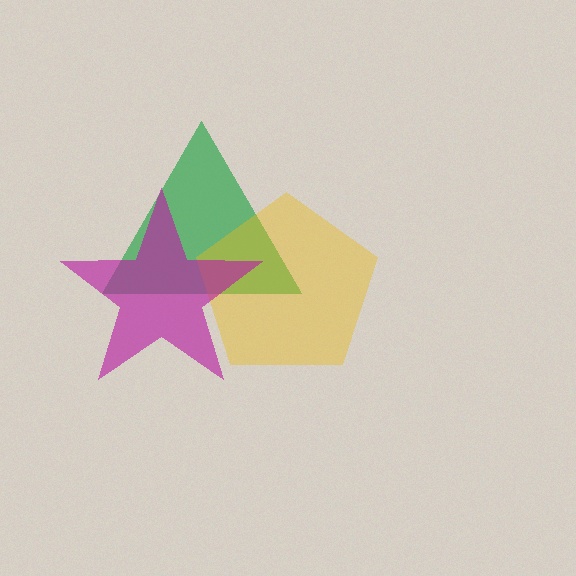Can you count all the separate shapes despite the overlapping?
Yes, there are 3 separate shapes.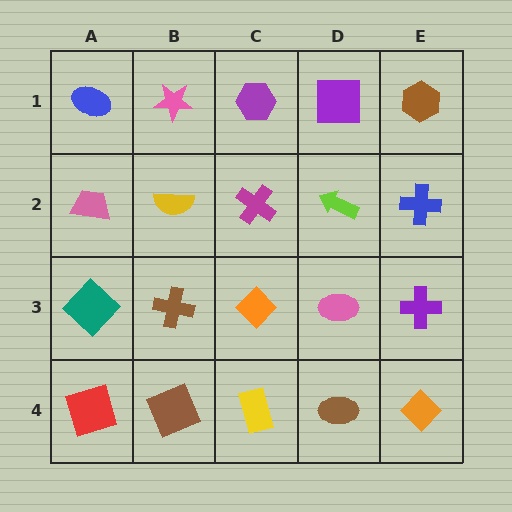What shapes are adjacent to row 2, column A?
A blue ellipse (row 1, column A), a teal diamond (row 3, column A), a yellow semicircle (row 2, column B).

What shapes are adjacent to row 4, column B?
A brown cross (row 3, column B), a red square (row 4, column A), a yellow rectangle (row 4, column C).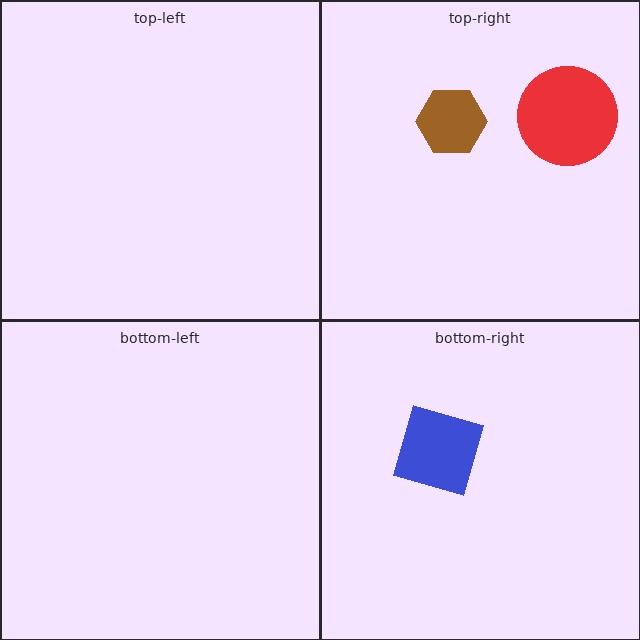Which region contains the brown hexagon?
The top-right region.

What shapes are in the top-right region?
The brown hexagon, the red circle.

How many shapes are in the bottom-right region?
1.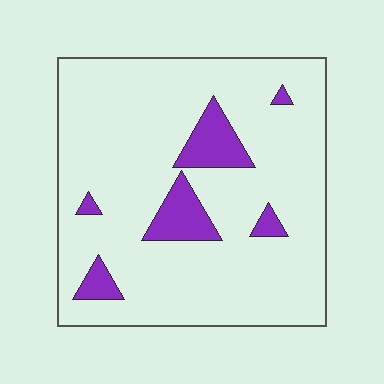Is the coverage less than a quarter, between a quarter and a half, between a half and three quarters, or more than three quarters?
Less than a quarter.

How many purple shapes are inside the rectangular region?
6.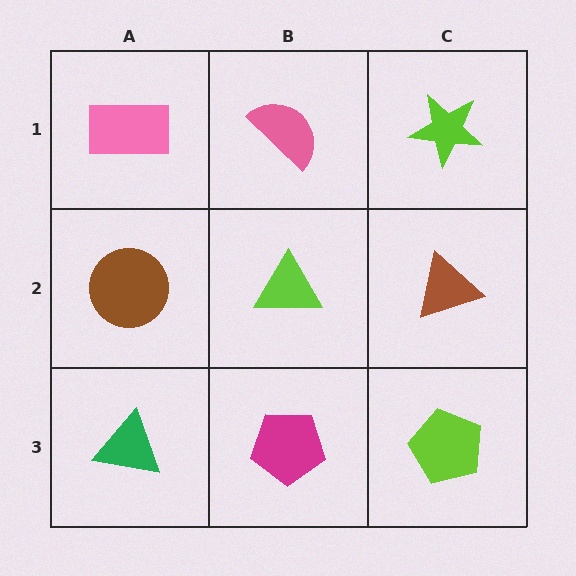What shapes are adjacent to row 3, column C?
A brown triangle (row 2, column C), a magenta pentagon (row 3, column B).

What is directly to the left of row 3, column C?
A magenta pentagon.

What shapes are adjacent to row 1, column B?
A lime triangle (row 2, column B), a pink rectangle (row 1, column A), a lime star (row 1, column C).